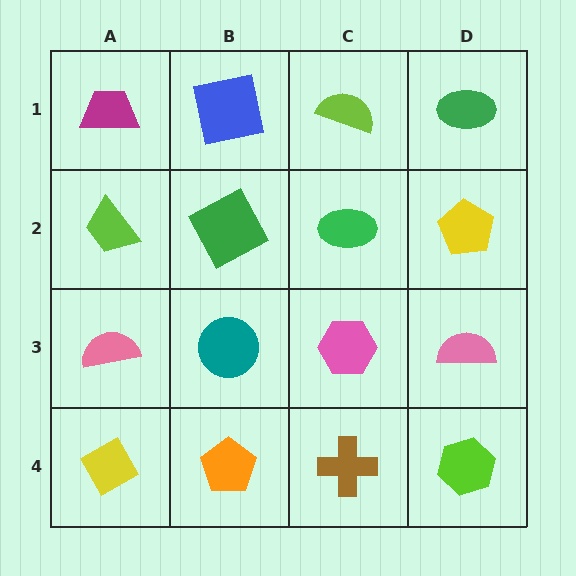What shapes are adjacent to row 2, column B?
A blue square (row 1, column B), a teal circle (row 3, column B), a lime trapezoid (row 2, column A), a green ellipse (row 2, column C).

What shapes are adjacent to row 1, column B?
A green square (row 2, column B), a magenta trapezoid (row 1, column A), a lime semicircle (row 1, column C).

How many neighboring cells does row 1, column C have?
3.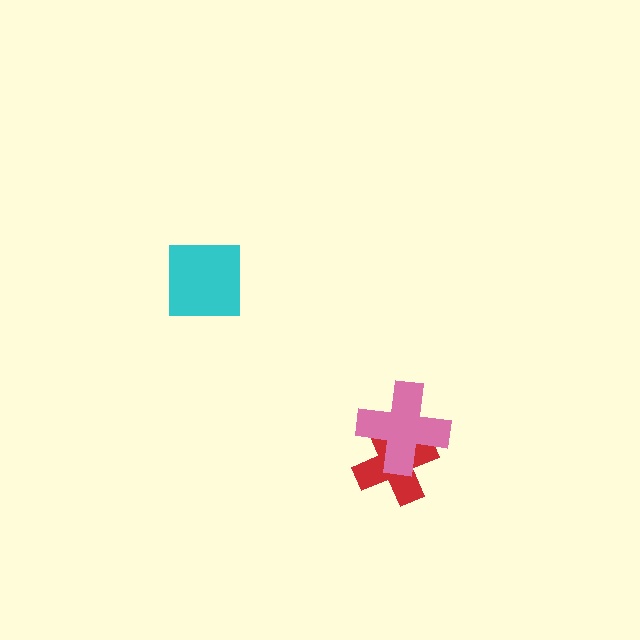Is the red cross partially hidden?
Yes, it is partially covered by another shape.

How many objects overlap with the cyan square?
0 objects overlap with the cyan square.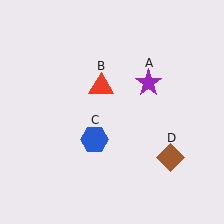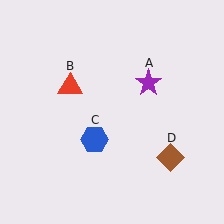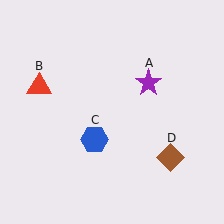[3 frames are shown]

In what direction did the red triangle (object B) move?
The red triangle (object B) moved left.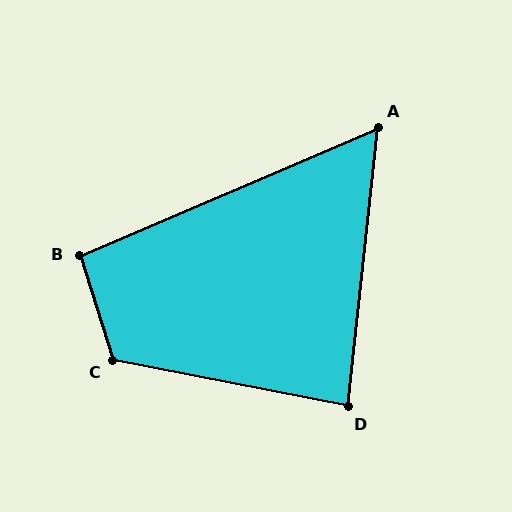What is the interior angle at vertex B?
Approximately 95 degrees (obtuse).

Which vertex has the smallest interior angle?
A, at approximately 61 degrees.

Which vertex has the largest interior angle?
C, at approximately 119 degrees.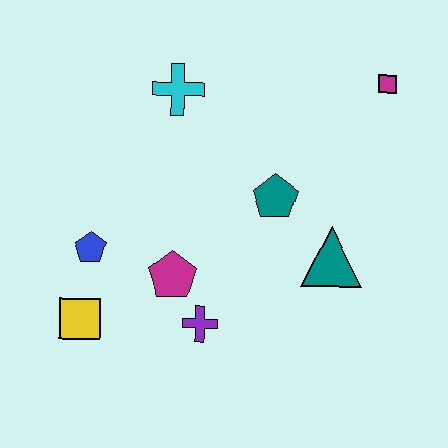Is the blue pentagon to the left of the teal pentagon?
Yes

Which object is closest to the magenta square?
The teal pentagon is closest to the magenta square.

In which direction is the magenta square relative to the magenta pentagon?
The magenta square is to the right of the magenta pentagon.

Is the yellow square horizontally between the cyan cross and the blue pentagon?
No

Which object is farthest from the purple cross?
The magenta square is farthest from the purple cross.